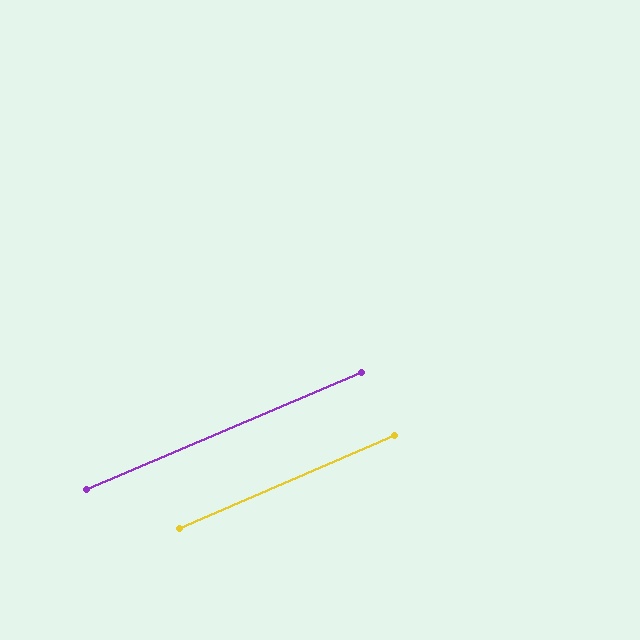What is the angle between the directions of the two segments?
Approximately 0 degrees.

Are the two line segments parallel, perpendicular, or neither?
Parallel — their directions differ by only 0.3°.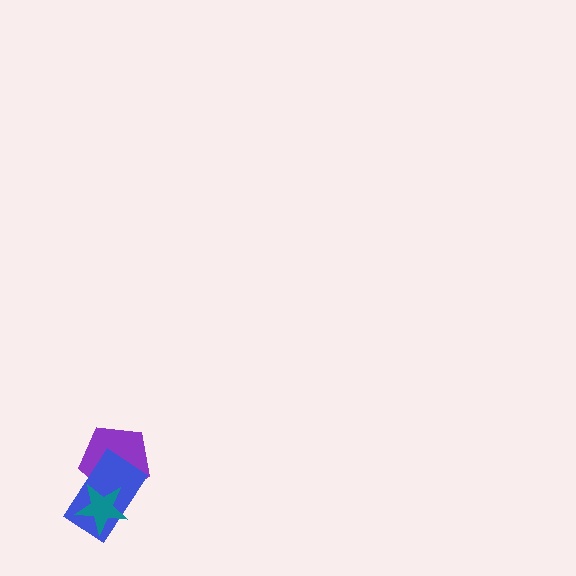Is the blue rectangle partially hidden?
Yes, it is partially covered by another shape.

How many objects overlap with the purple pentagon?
2 objects overlap with the purple pentagon.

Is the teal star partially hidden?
No, no other shape covers it.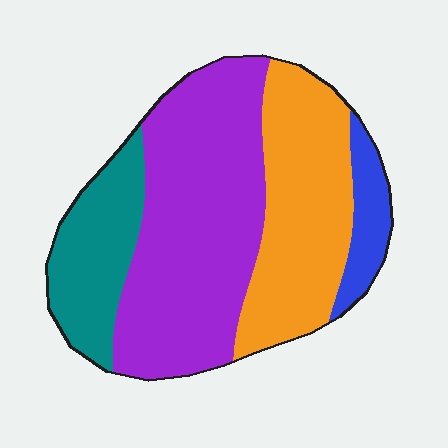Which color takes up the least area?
Blue, at roughly 10%.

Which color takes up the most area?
Purple, at roughly 45%.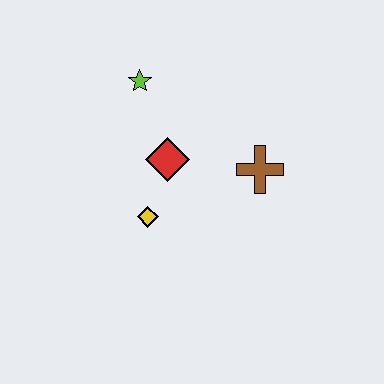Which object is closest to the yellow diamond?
The red diamond is closest to the yellow diamond.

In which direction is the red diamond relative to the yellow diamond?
The red diamond is above the yellow diamond.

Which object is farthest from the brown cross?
The lime star is farthest from the brown cross.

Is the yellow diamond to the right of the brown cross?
No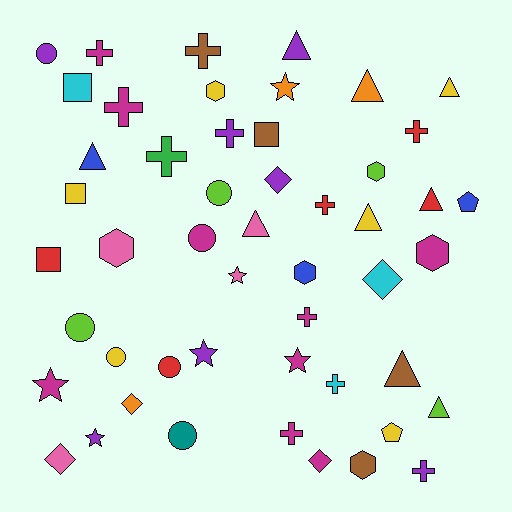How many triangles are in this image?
There are 9 triangles.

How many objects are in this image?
There are 50 objects.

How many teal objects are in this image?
There is 1 teal object.